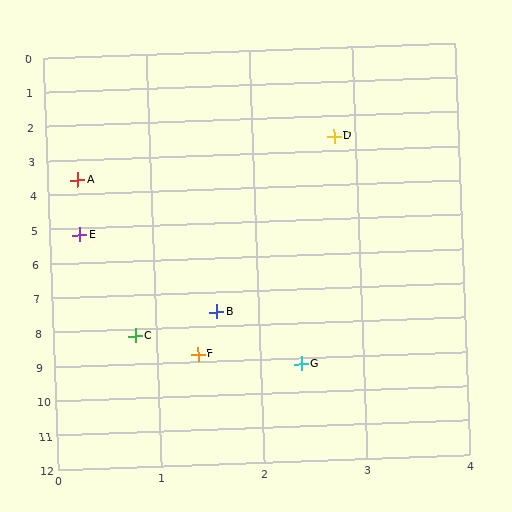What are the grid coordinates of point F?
Point F is at approximately (1.4, 8.8).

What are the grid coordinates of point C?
Point C is at approximately (0.8, 8.2).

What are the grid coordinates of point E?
Point E is at approximately (0.3, 5.2).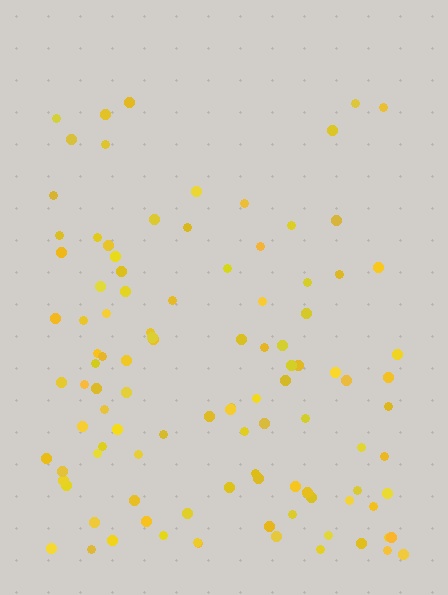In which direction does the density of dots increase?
From top to bottom, with the bottom side densest.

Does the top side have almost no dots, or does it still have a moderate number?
Still a moderate number, just noticeably fewer than the bottom.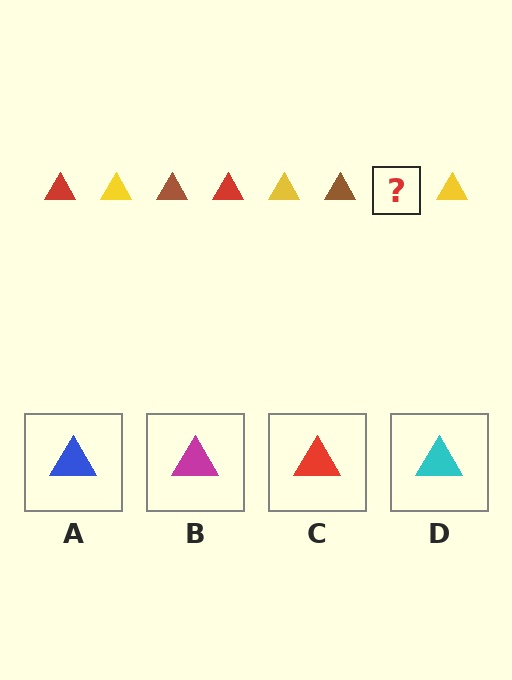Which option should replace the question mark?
Option C.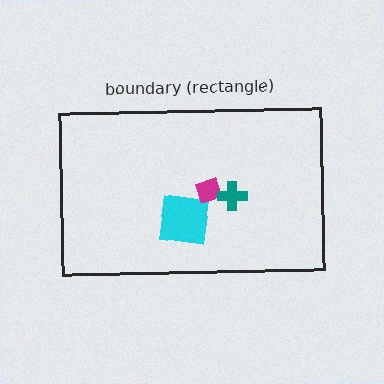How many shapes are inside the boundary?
3 inside, 0 outside.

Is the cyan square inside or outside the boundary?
Inside.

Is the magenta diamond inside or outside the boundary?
Inside.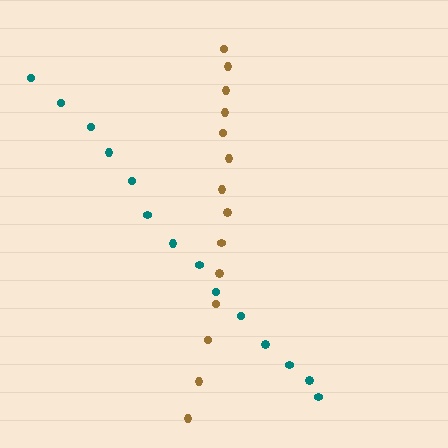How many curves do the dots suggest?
There are 2 distinct paths.